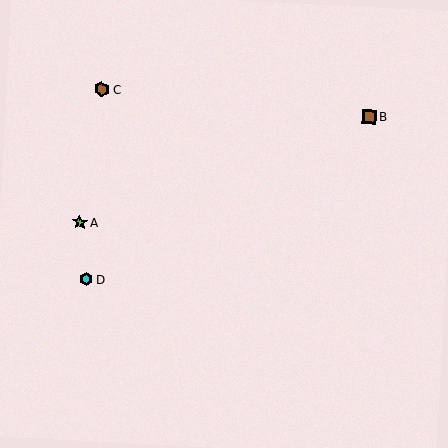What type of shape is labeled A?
Shape A is a lime star.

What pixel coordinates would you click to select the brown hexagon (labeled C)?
Click at (102, 89) to select the brown hexagon C.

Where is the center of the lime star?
The center of the lime star is at (80, 222).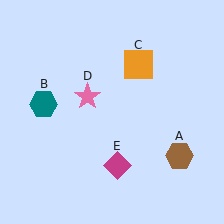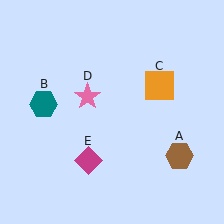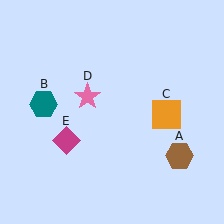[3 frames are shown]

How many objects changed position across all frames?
2 objects changed position: orange square (object C), magenta diamond (object E).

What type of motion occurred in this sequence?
The orange square (object C), magenta diamond (object E) rotated clockwise around the center of the scene.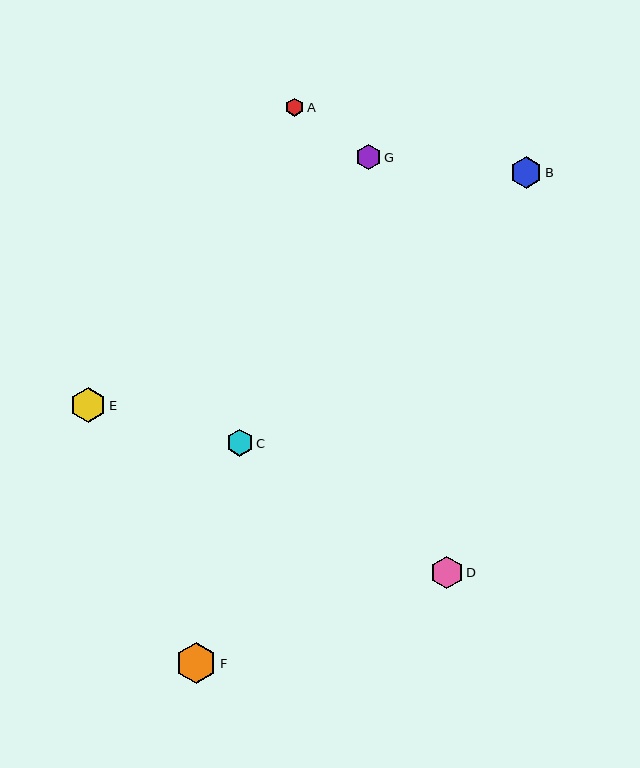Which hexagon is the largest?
Hexagon F is the largest with a size of approximately 41 pixels.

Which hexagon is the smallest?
Hexagon A is the smallest with a size of approximately 18 pixels.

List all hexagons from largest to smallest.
From largest to smallest: F, E, D, B, C, G, A.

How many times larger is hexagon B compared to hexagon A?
Hexagon B is approximately 1.7 times the size of hexagon A.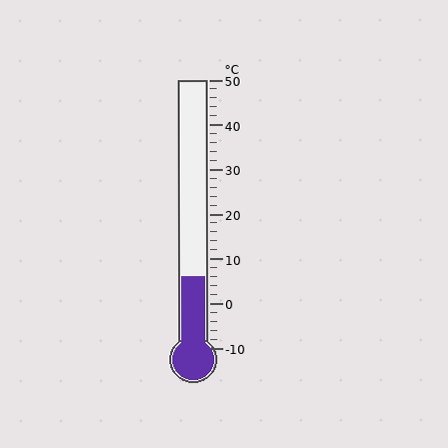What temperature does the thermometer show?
The thermometer shows approximately 6°C.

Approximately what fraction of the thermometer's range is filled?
The thermometer is filled to approximately 25% of its range.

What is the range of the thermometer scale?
The thermometer scale ranges from -10°C to 50°C.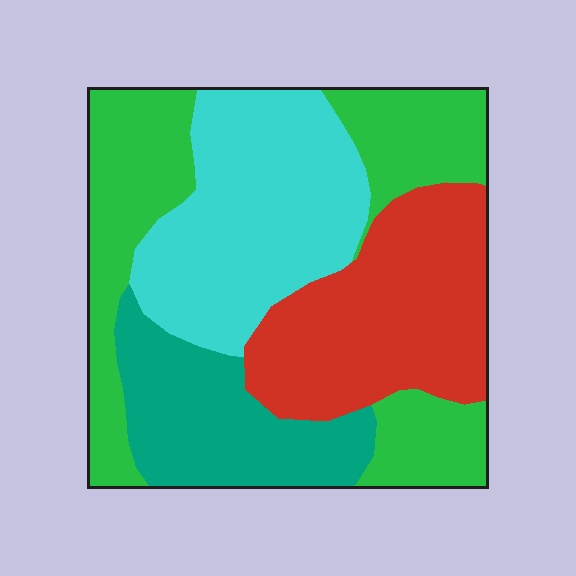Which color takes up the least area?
Teal, at roughly 15%.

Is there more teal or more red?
Red.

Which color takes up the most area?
Green, at roughly 30%.